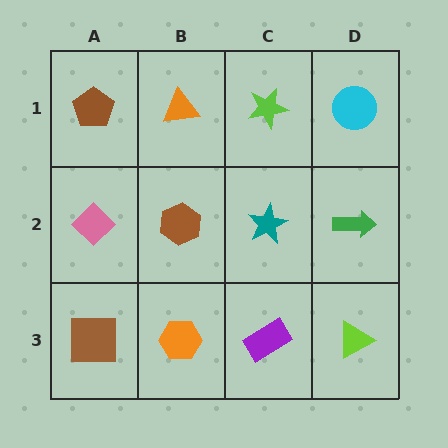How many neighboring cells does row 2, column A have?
3.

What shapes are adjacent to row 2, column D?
A cyan circle (row 1, column D), a lime triangle (row 3, column D), a teal star (row 2, column C).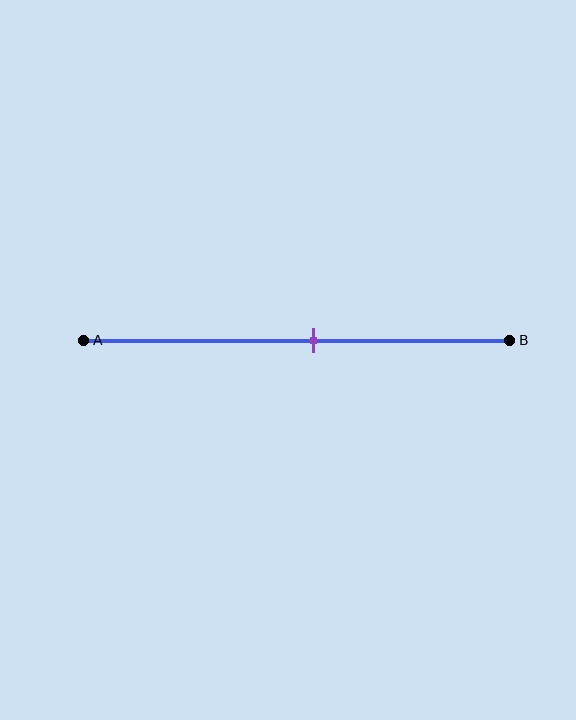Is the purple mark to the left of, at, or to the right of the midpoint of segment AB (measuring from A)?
The purple mark is to the right of the midpoint of segment AB.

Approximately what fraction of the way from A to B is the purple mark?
The purple mark is approximately 55% of the way from A to B.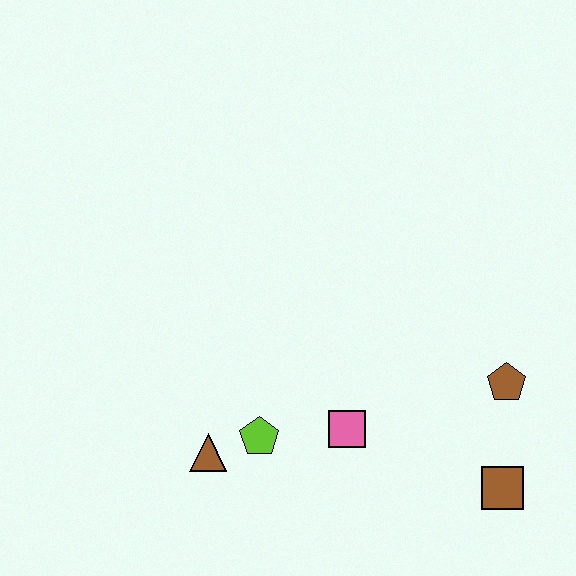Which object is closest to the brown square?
The brown pentagon is closest to the brown square.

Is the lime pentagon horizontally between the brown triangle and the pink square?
Yes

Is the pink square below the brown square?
No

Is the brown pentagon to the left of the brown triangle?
No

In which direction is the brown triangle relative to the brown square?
The brown triangle is to the left of the brown square.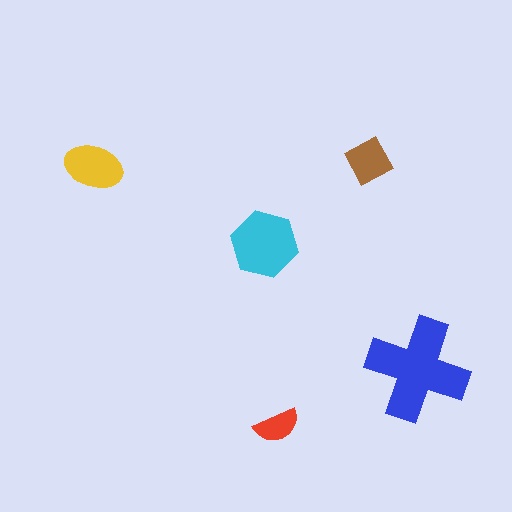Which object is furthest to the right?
The blue cross is rightmost.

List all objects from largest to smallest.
The blue cross, the cyan hexagon, the yellow ellipse, the brown diamond, the red semicircle.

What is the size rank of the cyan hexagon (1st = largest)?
2nd.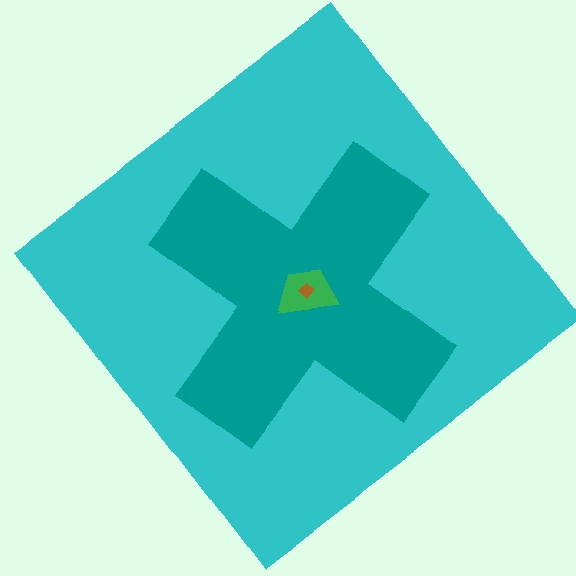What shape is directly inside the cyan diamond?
The teal cross.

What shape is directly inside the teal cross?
The green trapezoid.